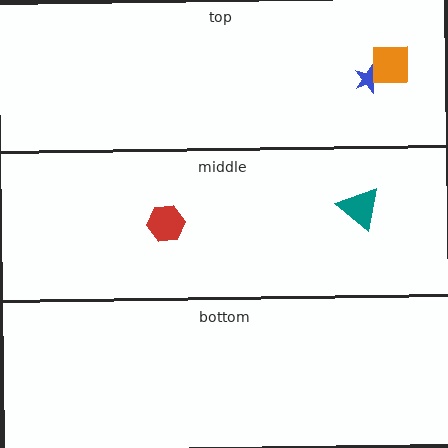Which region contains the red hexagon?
The middle region.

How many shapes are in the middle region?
2.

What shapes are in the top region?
The blue star, the orange square.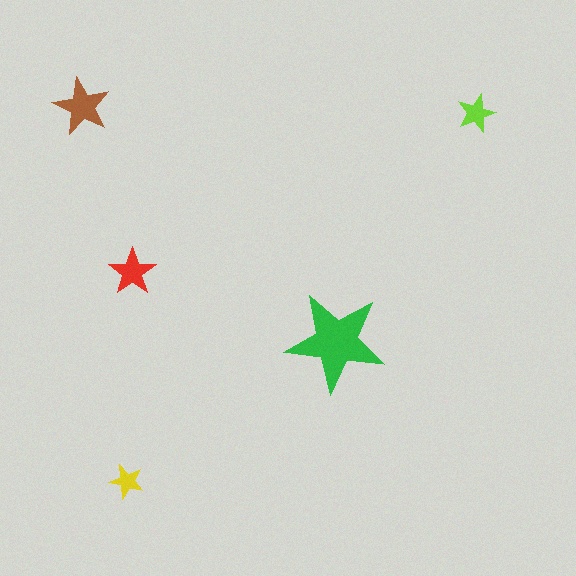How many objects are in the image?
There are 5 objects in the image.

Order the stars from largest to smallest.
the green one, the brown one, the red one, the lime one, the yellow one.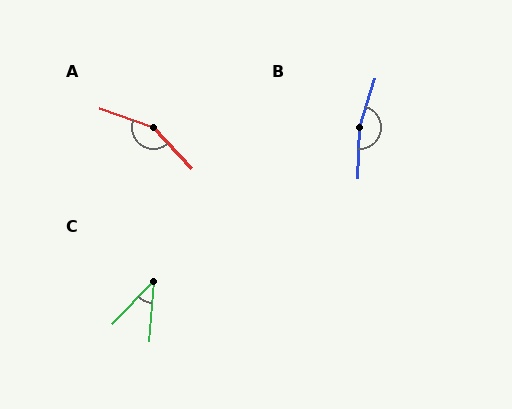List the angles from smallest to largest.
C (40°), A (152°), B (165°).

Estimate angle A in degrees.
Approximately 152 degrees.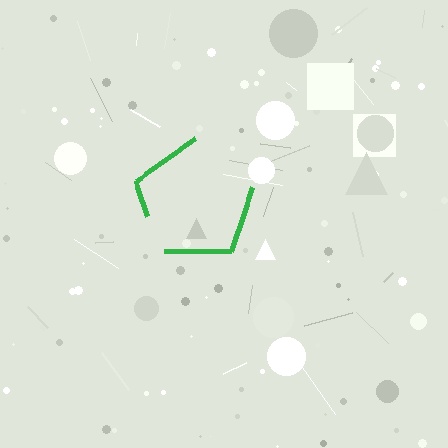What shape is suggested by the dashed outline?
The dashed outline suggests a pentagon.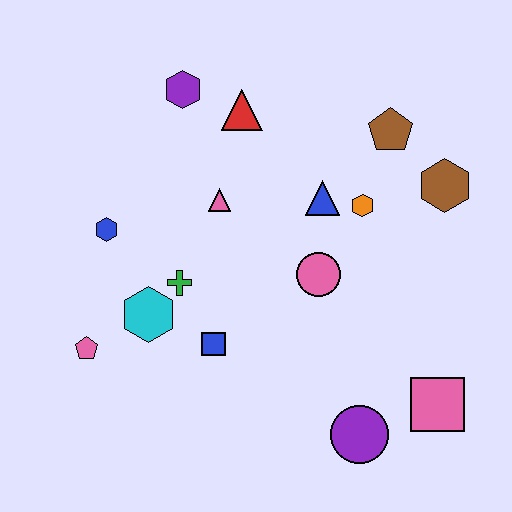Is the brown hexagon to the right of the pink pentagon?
Yes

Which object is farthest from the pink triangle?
The pink square is farthest from the pink triangle.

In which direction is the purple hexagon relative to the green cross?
The purple hexagon is above the green cross.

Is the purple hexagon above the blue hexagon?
Yes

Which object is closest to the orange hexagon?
The blue triangle is closest to the orange hexagon.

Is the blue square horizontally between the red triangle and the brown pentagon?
No